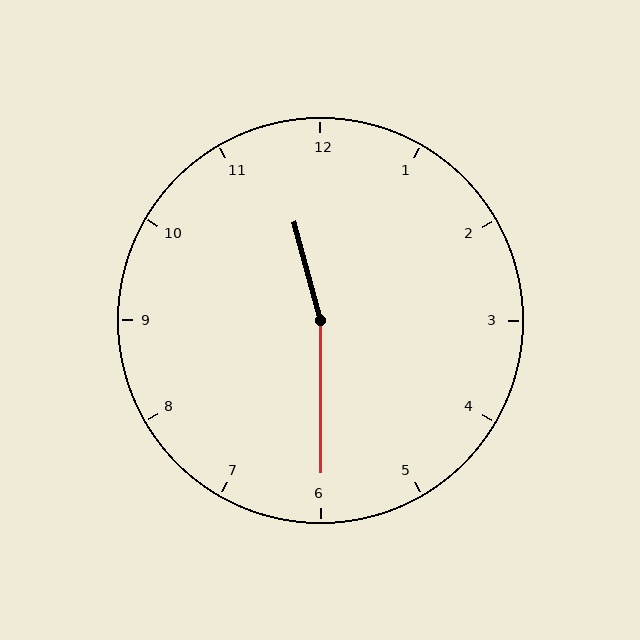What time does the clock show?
11:30.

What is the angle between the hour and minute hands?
Approximately 165 degrees.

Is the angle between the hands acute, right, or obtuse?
It is obtuse.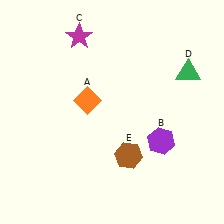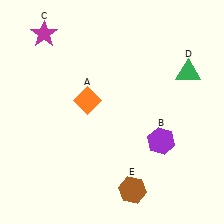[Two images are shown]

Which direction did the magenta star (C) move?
The magenta star (C) moved left.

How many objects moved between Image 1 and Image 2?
2 objects moved between the two images.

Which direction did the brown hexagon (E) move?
The brown hexagon (E) moved down.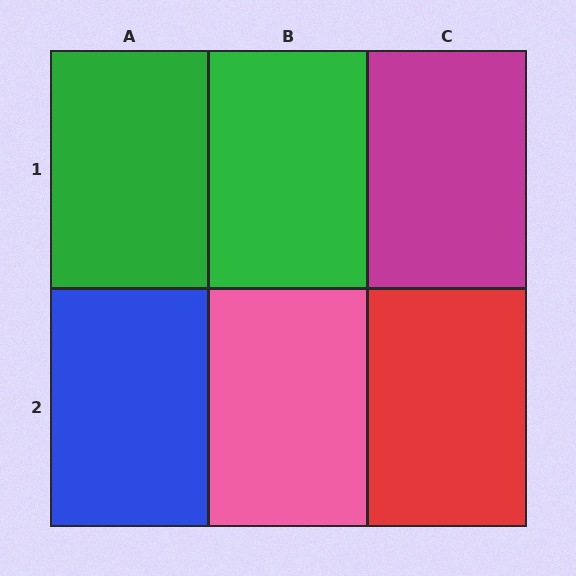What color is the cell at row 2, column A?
Blue.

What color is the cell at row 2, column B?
Pink.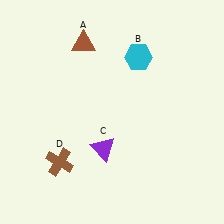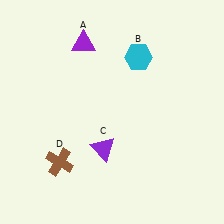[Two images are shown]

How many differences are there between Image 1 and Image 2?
There is 1 difference between the two images.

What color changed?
The triangle (A) changed from brown in Image 1 to purple in Image 2.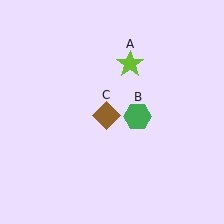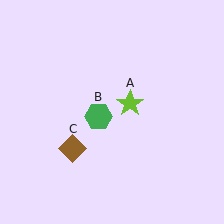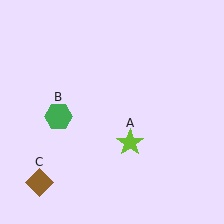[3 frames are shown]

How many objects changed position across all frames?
3 objects changed position: lime star (object A), green hexagon (object B), brown diamond (object C).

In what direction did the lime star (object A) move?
The lime star (object A) moved down.